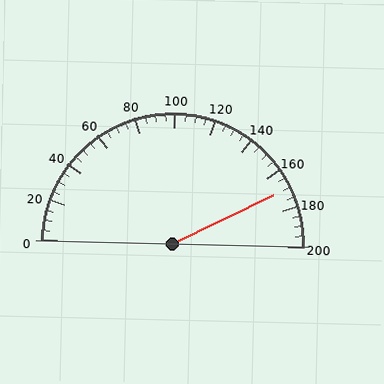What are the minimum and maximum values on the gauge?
The gauge ranges from 0 to 200.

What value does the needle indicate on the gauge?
The needle indicates approximately 170.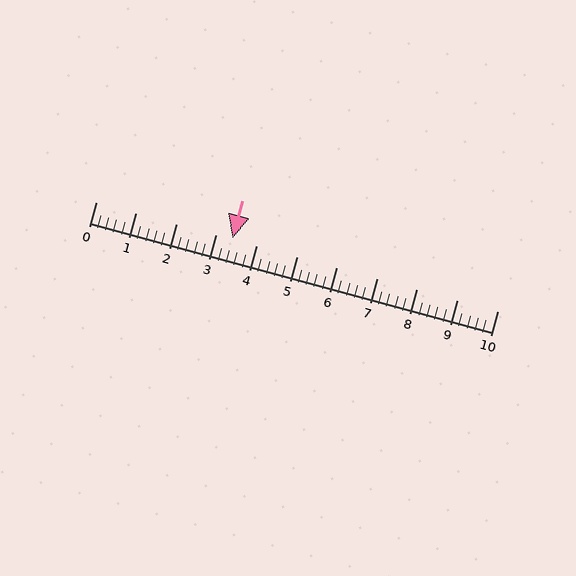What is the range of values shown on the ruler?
The ruler shows values from 0 to 10.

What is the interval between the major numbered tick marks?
The major tick marks are spaced 1 units apart.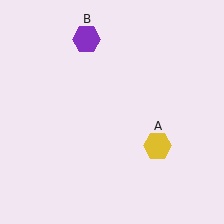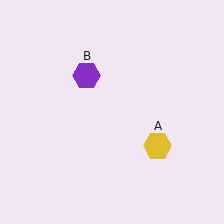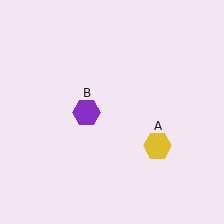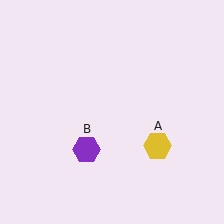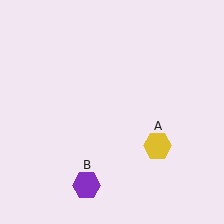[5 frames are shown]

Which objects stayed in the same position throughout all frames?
Yellow hexagon (object A) remained stationary.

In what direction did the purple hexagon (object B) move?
The purple hexagon (object B) moved down.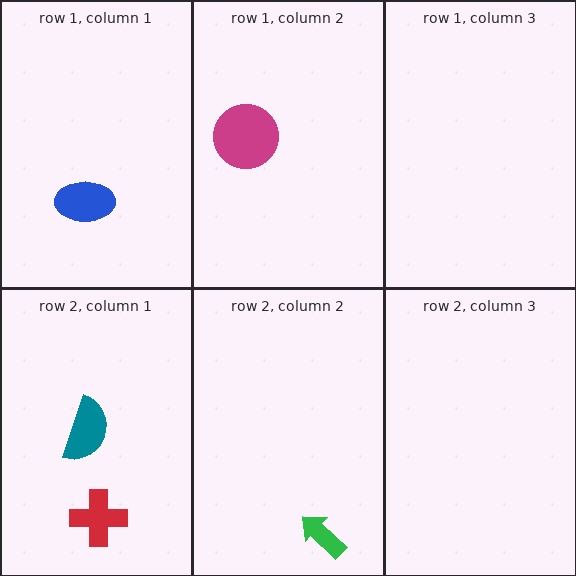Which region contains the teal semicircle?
The row 2, column 1 region.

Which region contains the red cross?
The row 2, column 1 region.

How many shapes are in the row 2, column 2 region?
1.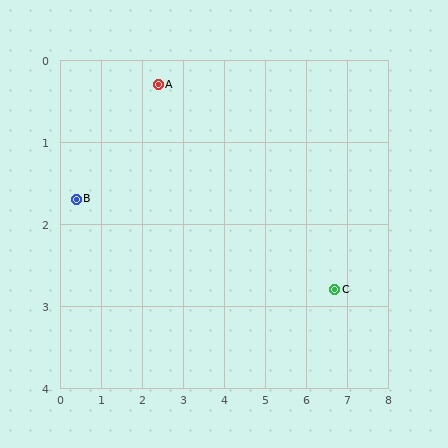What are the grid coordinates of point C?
Point C is at approximately (6.7, 2.8).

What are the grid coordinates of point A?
Point A is at approximately (2.4, 0.3).